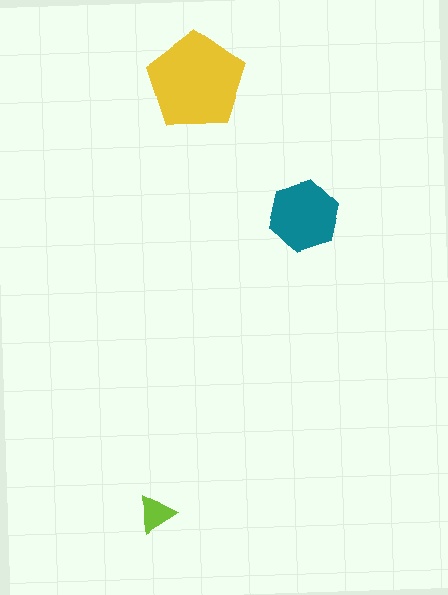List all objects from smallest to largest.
The lime triangle, the teal hexagon, the yellow pentagon.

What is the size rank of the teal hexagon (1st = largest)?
2nd.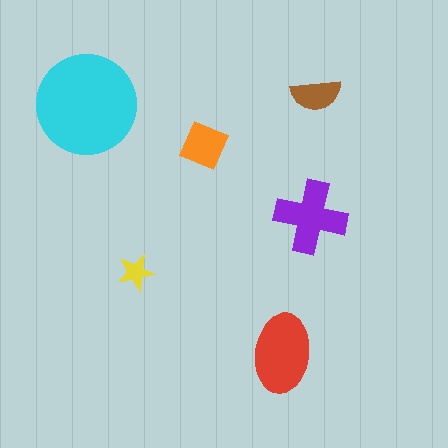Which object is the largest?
The cyan circle.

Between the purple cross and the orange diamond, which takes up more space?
The purple cross.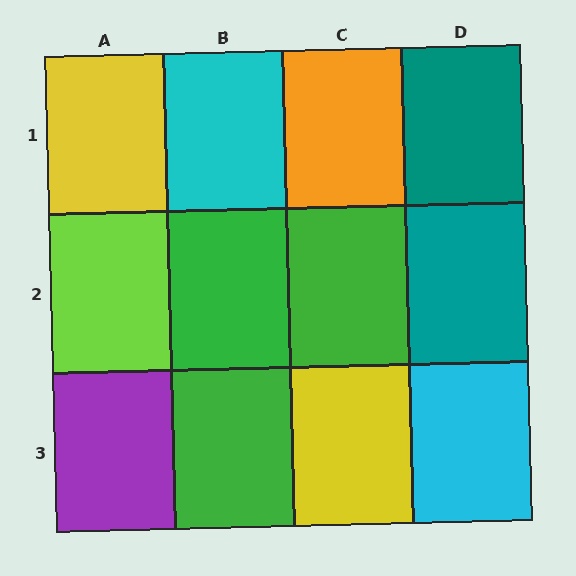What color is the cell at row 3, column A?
Purple.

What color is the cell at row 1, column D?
Teal.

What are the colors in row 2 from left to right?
Lime, green, green, teal.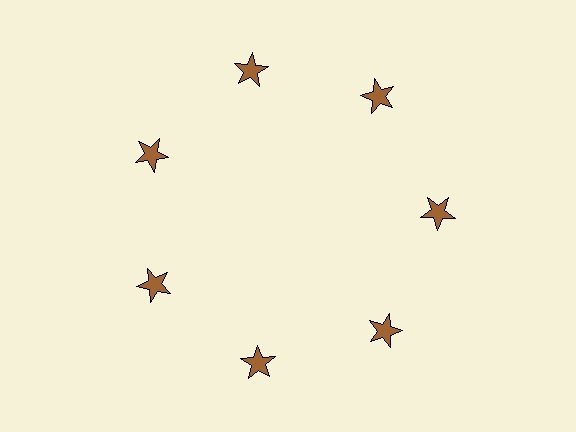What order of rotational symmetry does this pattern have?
This pattern has 7-fold rotational symmetry.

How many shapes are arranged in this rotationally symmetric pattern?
There are 7 shapes, arranged in 7 groups of 1.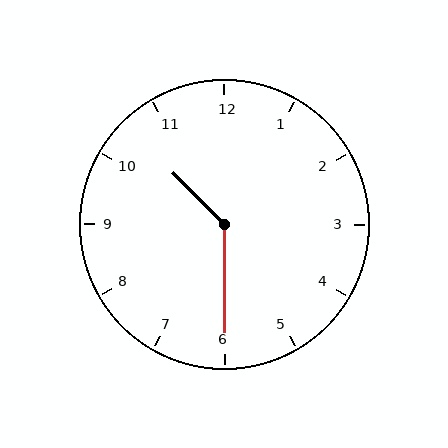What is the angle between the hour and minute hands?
Approximately 135 degrees.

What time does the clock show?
10:30.